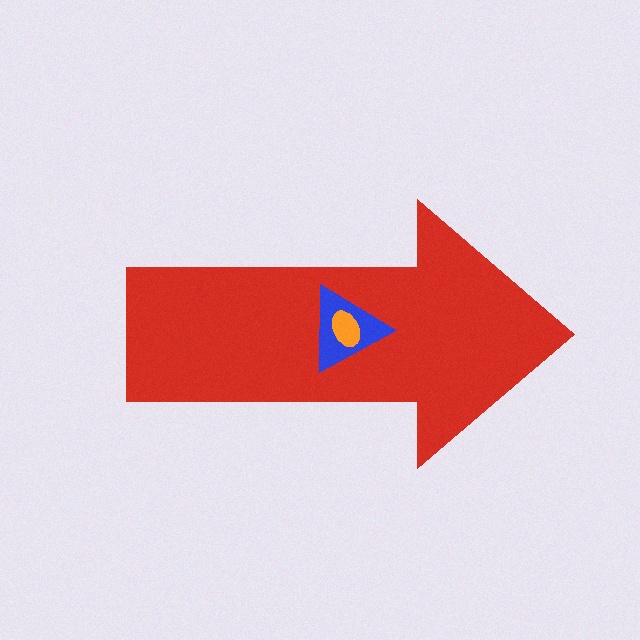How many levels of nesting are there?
3.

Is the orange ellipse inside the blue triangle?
Yes.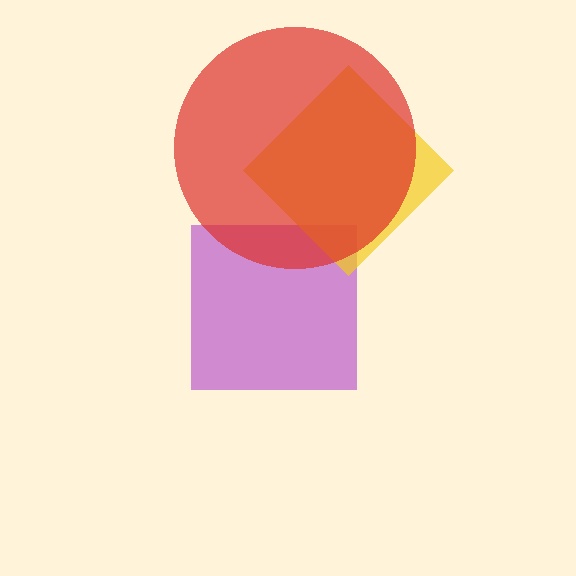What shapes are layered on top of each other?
The layered shapes are: a purple square, a yellow diamond, a red circle.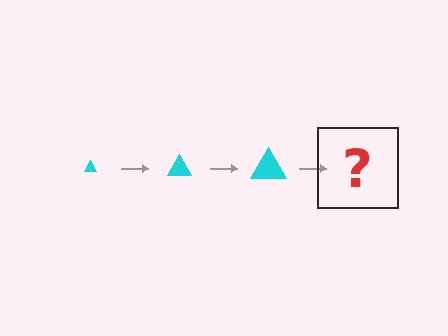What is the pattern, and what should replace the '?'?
The pattern is that the triangle gets progressively larger each step. The '?' should be a cyan triangle, larger than the previous one.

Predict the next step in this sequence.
The next step is a cyan triangle, larger than the previous one.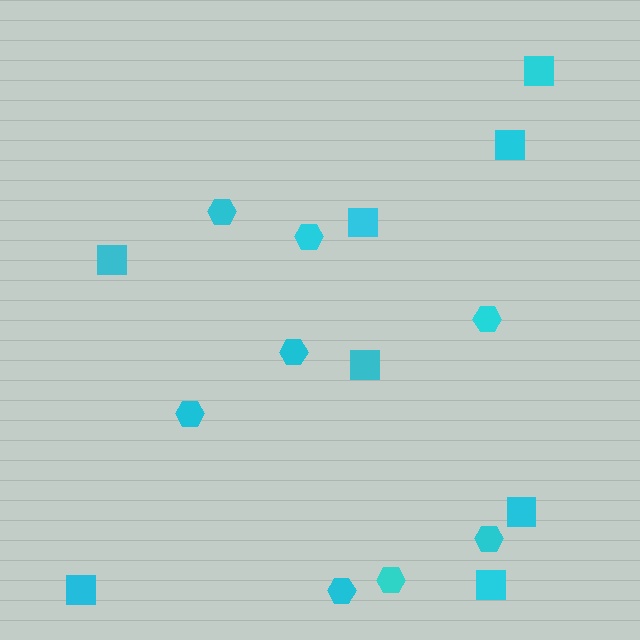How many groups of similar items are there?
There are 2 groups: one group of hexagons (8) and one group of squares (8).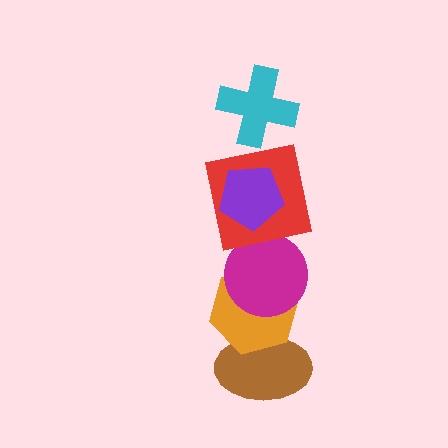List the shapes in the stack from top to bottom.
From top to bottom: the cyan cross, the purple pentagon, the red square, the magenta circle, the orange hexagon, the brown ellipse.